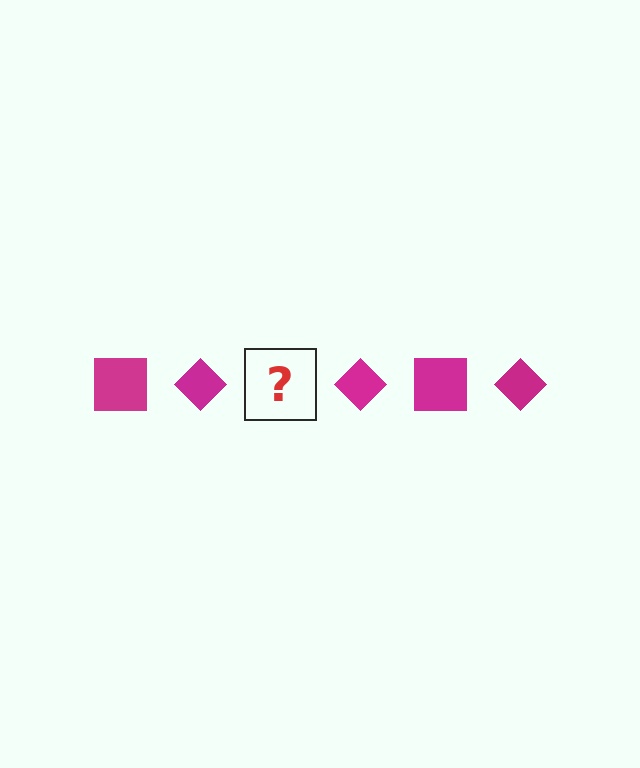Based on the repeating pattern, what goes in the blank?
The blank should be a magenta square.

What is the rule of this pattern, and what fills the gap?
The rule is that the pattern cycles through square, diamond shapes in magenta. The gap should be filled with a magenta square.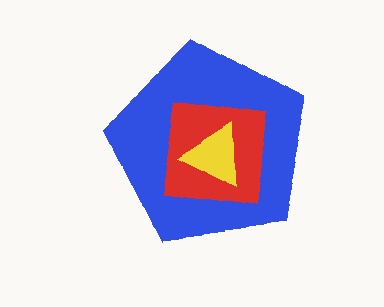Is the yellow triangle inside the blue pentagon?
Yes.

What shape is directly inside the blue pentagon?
The red square.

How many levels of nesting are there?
3.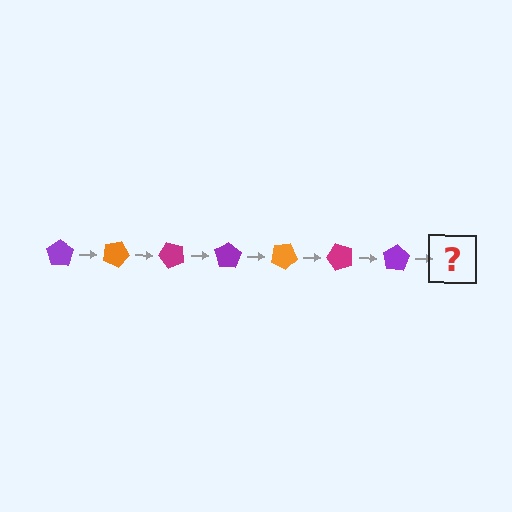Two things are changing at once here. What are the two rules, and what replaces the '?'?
The two rules are that it rotates 25 degrees each step and the color cycles through purple, orange, and magenta. The '?' should be an orange pentagon, rotated 175 degrees from the start.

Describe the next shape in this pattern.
It should be an orange pentagon, rotated 175 degrees from the start.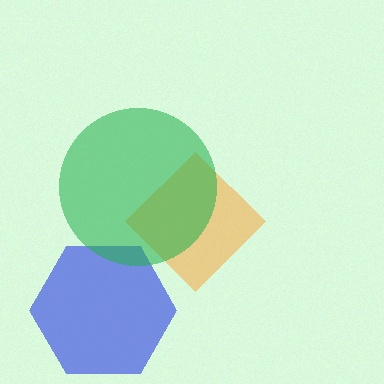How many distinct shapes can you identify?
There are 3 distinct shapes: an orange diamond, a blue hexagon, a green circle.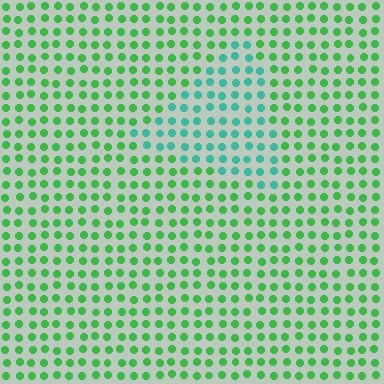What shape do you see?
I see a triangle.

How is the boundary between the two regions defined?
The boundary is defined purely by a slight shift in hue (about 42 degrees). Spacing, size, and orientation are identical on both sides.